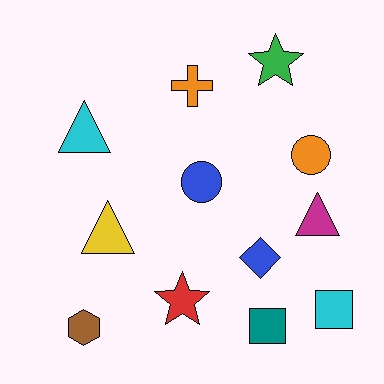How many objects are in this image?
There are 12 objects.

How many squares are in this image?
There are 2 squares.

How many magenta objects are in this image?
There is 1 magenta object.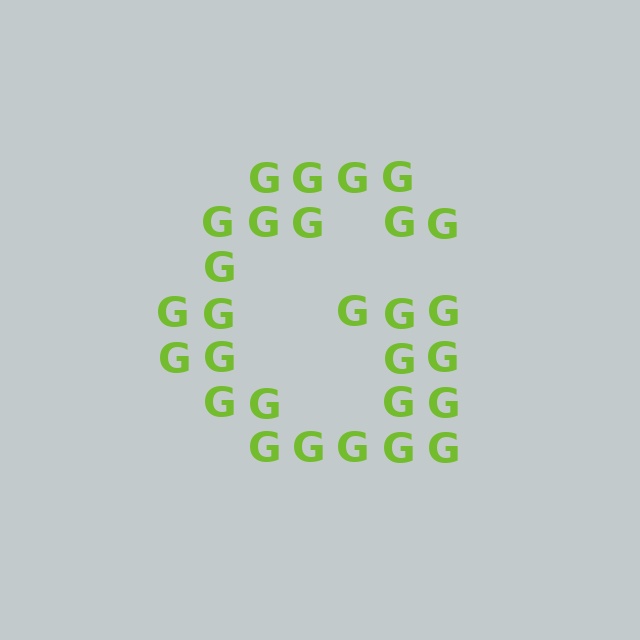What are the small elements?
The small elements are letter G's.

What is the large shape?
The large shape is the letter G.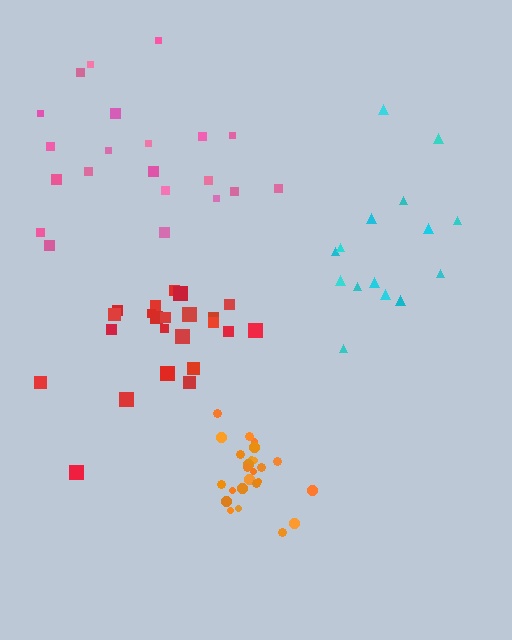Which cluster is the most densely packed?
Orange.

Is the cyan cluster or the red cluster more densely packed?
Red.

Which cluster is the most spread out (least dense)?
Cyan.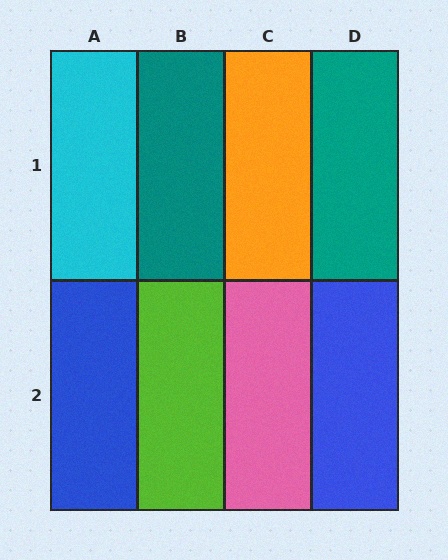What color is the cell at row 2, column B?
Lime.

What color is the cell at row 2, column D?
Blue.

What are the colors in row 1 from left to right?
Cyan, teal, orange, teal.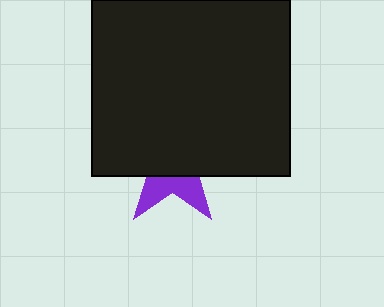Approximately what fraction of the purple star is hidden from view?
Roughly 67% of the purple star is hidden behind the black rectangle.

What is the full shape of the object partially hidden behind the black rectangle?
The partially hidden object is a purple star.